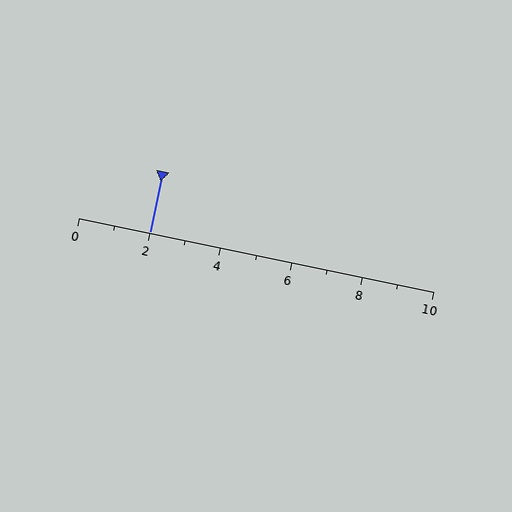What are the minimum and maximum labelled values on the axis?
The axis runs from 0 to 10.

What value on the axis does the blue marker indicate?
The marker indicates approximately 2.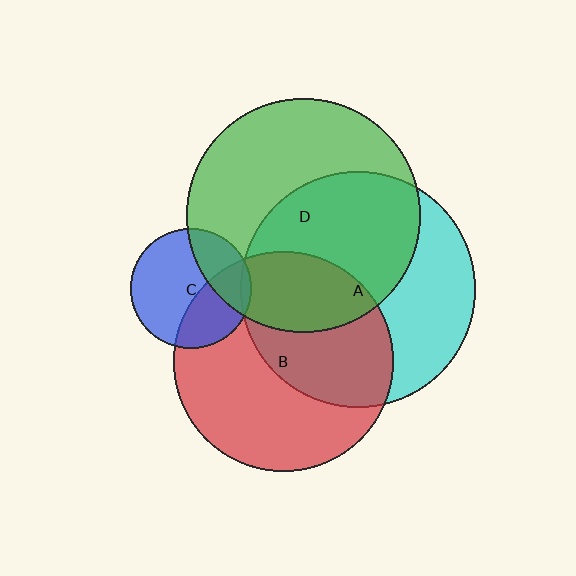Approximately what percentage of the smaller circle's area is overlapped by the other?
Approximately 45%.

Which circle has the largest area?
Circle A (cyan).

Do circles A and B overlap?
Yes.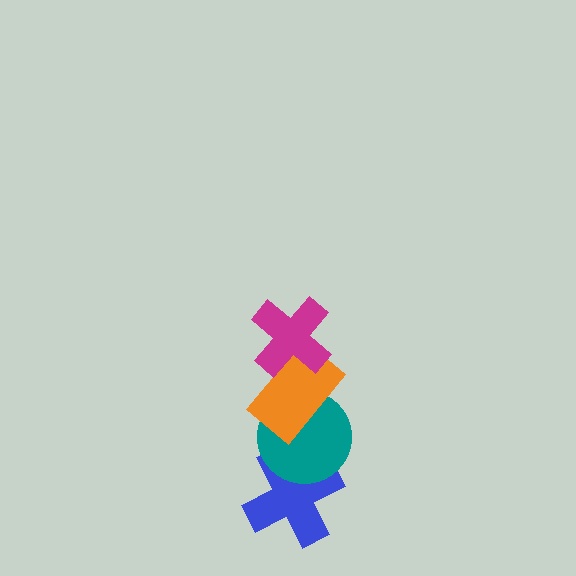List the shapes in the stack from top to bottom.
From top to bottom: the magenta cross, the orange rectangle, the teal circle, the blue cross.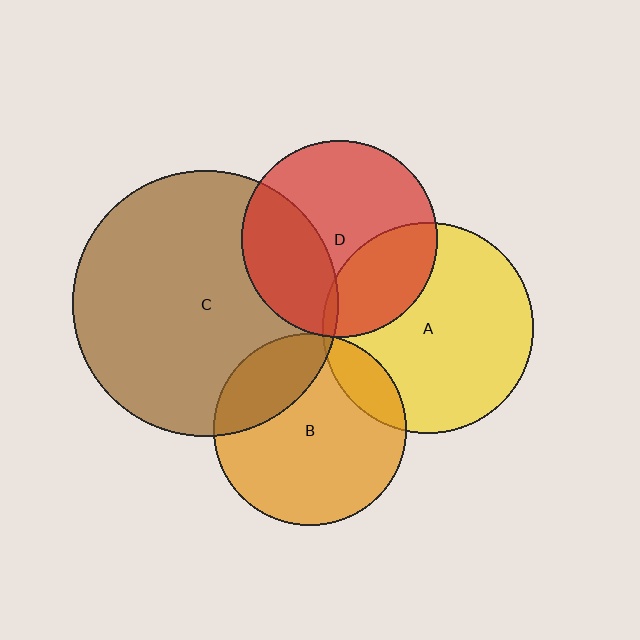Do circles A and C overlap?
Yes.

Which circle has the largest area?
Circle C (brown).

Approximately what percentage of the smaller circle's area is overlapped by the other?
Approximately 5%.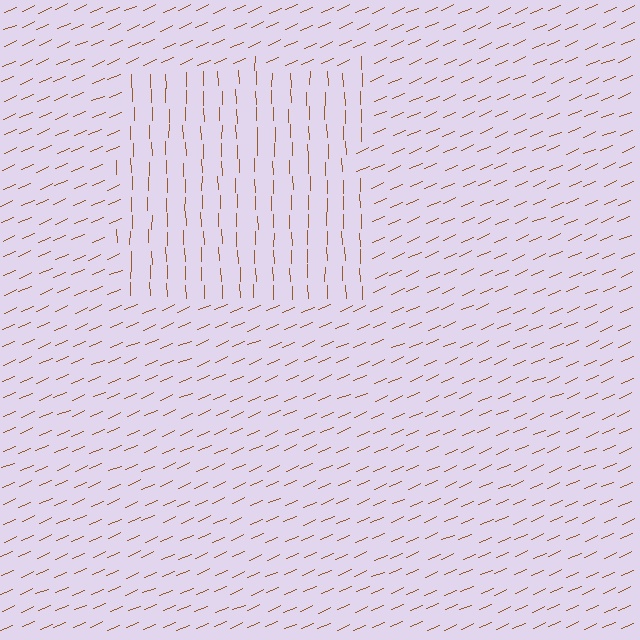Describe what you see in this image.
The image is filled with small brown line segments. A rectangle region in the image has lines oriented differently from the surrounding lines, creating a visible texture boundary.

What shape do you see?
I see a rectangle.